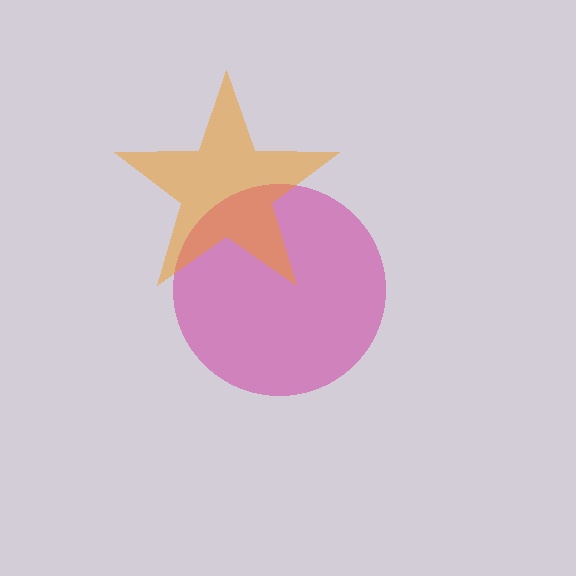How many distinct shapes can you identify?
There are 2 distinct shapes: a magenta circle, an orange star.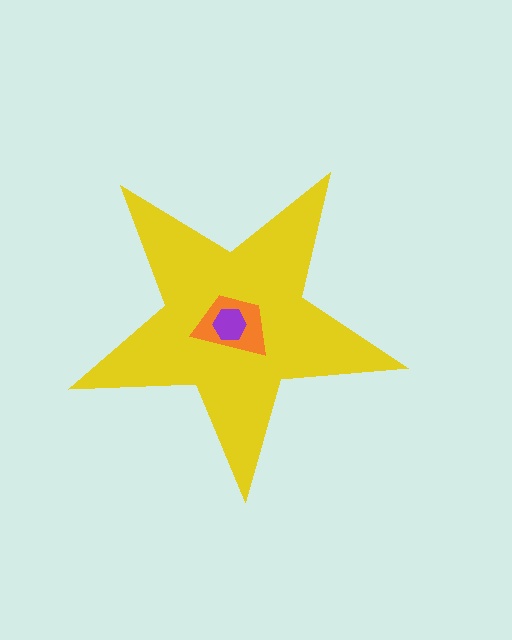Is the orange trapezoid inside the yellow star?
Yes.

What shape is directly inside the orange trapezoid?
The purple hexagon.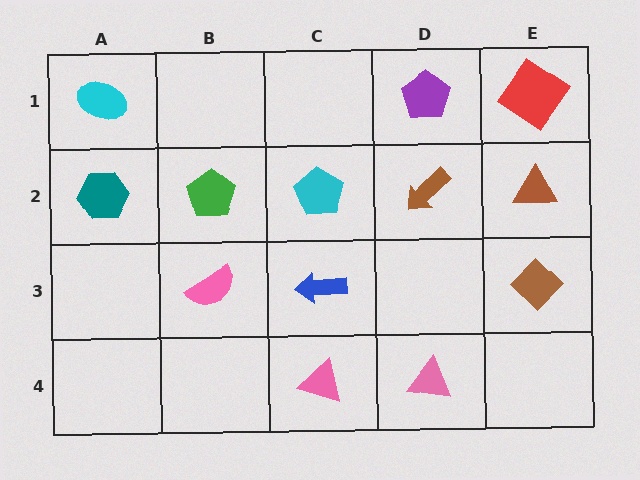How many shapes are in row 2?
5 shapes.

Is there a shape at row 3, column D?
No, that cell is empty.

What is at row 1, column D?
A purple pentagon.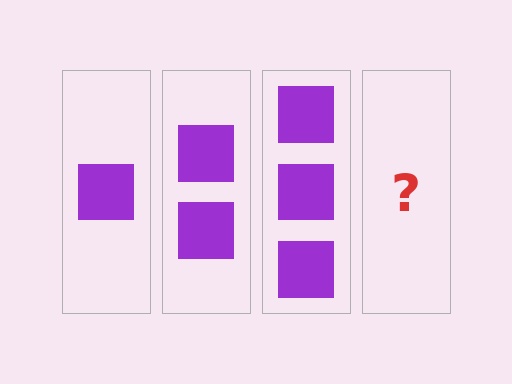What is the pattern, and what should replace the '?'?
The pattern is that each step adds one more square. The '?' should be 4 squares.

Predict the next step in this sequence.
The next step is 4 squares.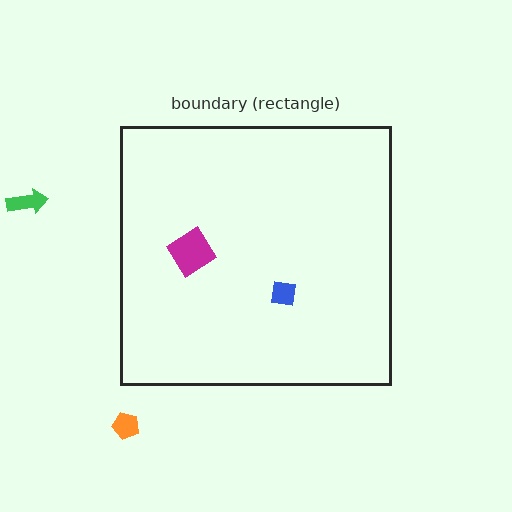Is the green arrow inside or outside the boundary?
Outside.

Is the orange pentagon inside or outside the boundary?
Outside.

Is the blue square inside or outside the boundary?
Inside.